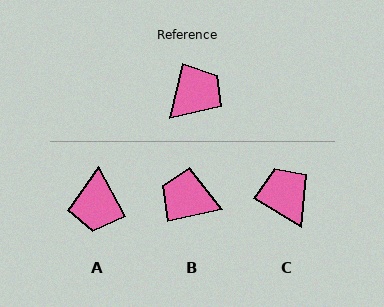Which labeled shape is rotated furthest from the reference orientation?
A, about 137 degrees away.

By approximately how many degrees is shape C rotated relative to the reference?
Approximately 72 degrees counter-clockwise.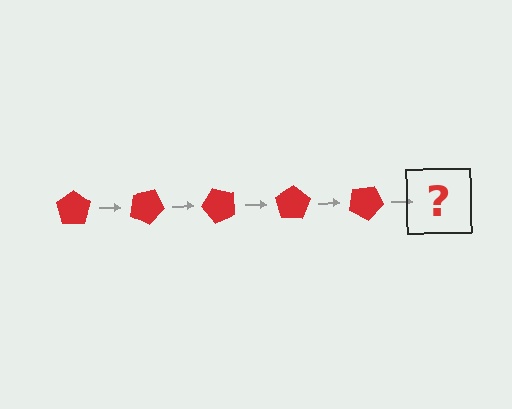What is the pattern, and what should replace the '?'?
The pattern is that the pentagon rotates 25 degrees each step. The '?' should be a red pentagon rotated 125 degrees.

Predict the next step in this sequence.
The next step is a red pentagon rotated 125 degrees.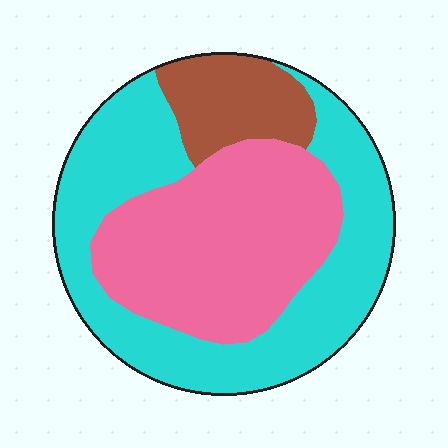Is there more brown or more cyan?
Cyan.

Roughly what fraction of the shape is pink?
Pink covers 39% of the shape.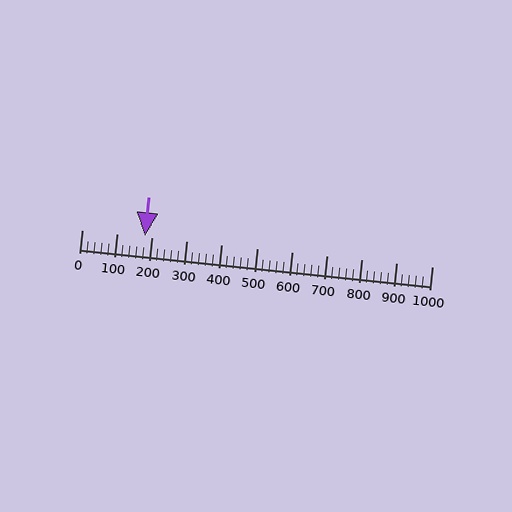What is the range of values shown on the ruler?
The ruler shows values from 0 to 1000.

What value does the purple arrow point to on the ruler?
The purple arrow points to approximately 180.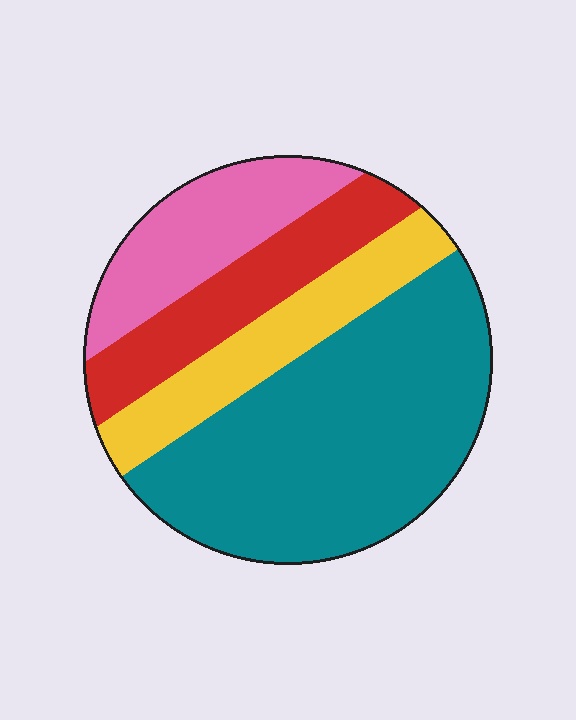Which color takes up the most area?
Teal, at roughly 50%.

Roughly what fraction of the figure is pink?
Pink covers about 15% of the figure.